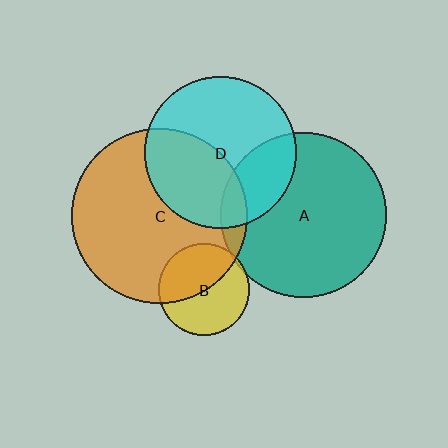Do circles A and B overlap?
Yes.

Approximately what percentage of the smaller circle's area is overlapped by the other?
Approximately 5%.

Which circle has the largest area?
Circle C (orange).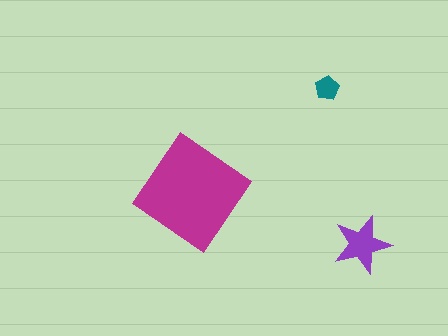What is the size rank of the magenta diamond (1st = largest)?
1st.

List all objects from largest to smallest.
The magenta diamond, the purple star, the teal pentagon.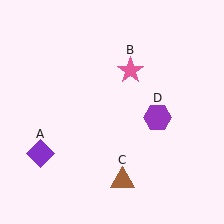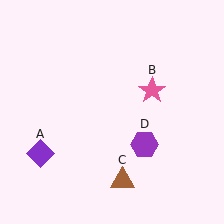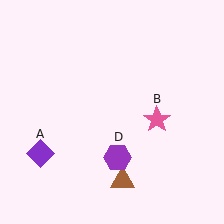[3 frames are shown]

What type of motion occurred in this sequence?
The pink star (object B), purple hexagon (object D) rotated clockwise around the center of the scene.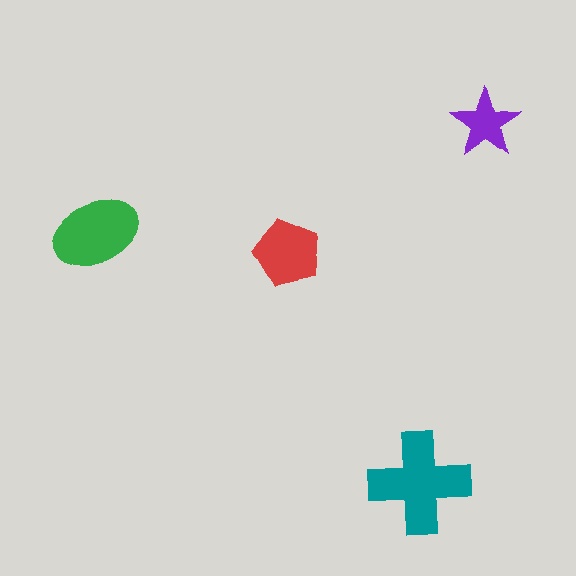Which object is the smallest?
The purple star.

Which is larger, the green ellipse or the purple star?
The green ellipse.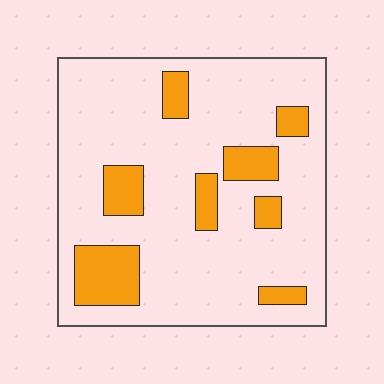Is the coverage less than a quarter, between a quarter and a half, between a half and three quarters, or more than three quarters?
Less than a quarter.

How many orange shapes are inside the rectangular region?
8.